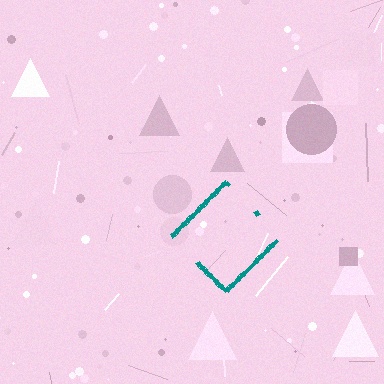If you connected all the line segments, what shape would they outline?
They would outline a diamond.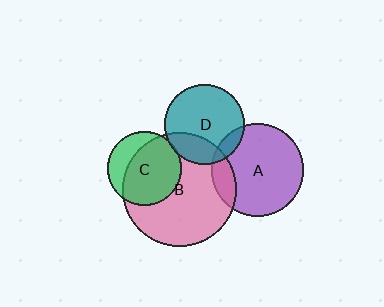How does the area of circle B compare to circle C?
Approximately 2.4 times.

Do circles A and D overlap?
Yes.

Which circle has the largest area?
Circle B (pink).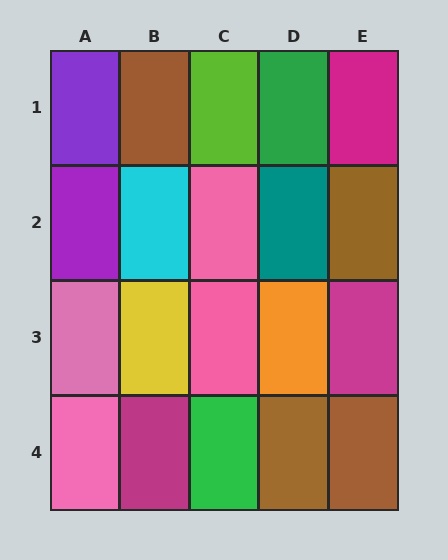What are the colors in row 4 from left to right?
Pink, magenta, green, brown, brown.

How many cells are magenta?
3 cells are magenta.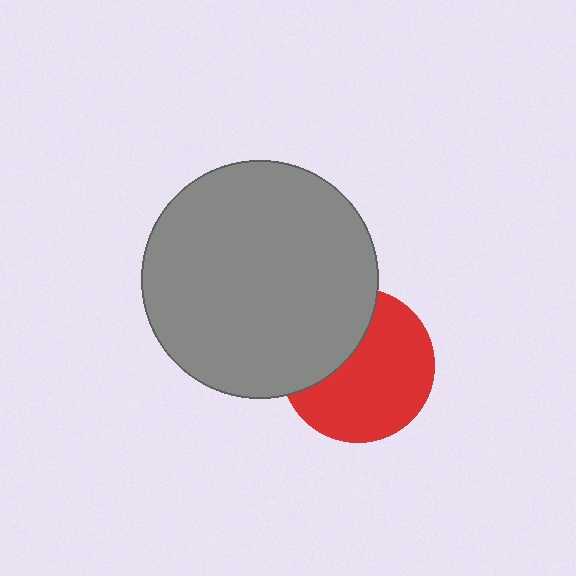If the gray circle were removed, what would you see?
You would see the complete red circle.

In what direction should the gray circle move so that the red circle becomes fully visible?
The gray circle should move toward the upper-left. That is the shortest direction to clear the overlap and leave the red circle fully visible.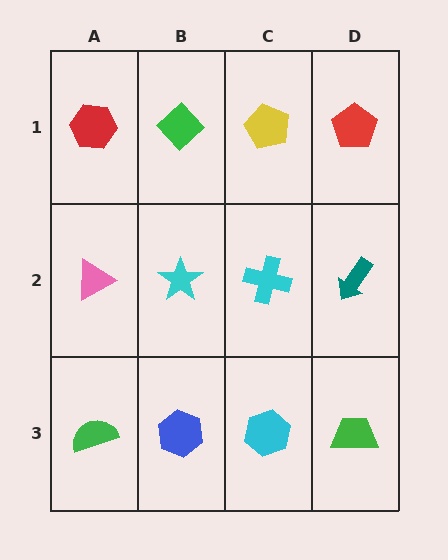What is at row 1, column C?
A yellow pentagon.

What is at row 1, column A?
A red hexagon.